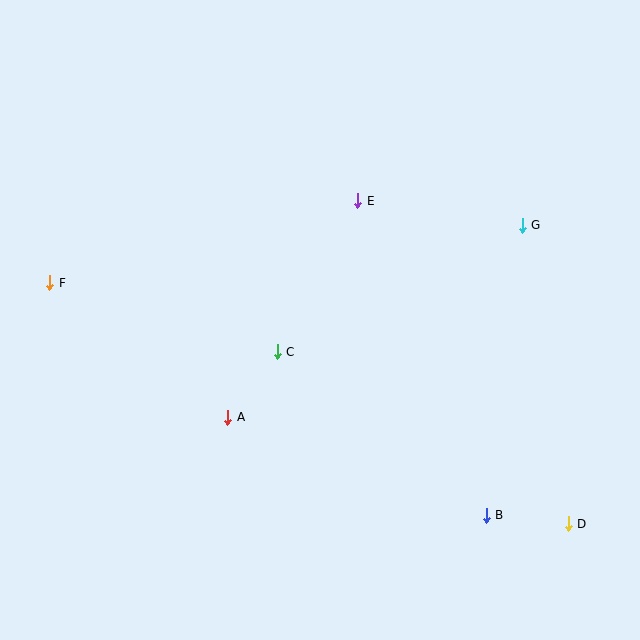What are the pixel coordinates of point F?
Point F is at (50, 283).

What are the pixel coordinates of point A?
Point A is at (228, 417).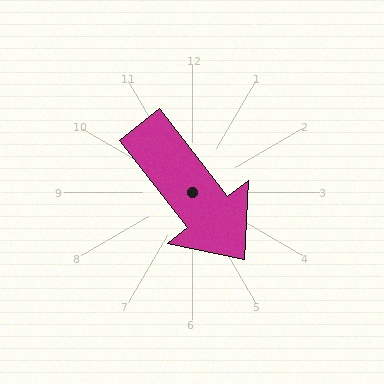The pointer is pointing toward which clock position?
Roughly 5 o'clock.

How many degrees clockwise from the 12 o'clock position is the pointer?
Approximately 142 degrees.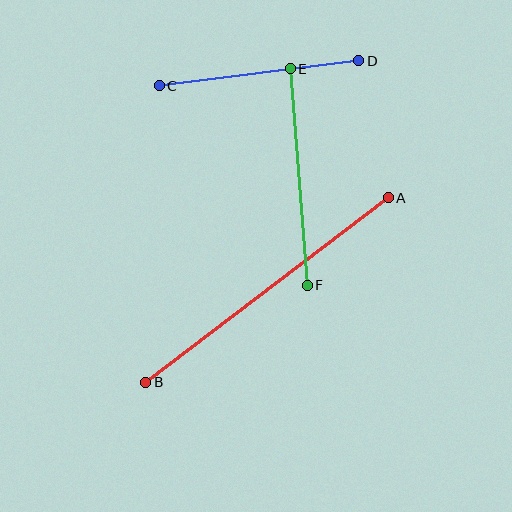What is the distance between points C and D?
The distance is approximately 201 pixels.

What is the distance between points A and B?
The distance is approximately 305 pixels.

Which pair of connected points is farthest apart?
Points A and B are farthest apart.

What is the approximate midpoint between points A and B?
The midpoint is at approximately (267, 290) pixels.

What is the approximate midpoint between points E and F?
The midpoint is at approximately (299, 177) pixels.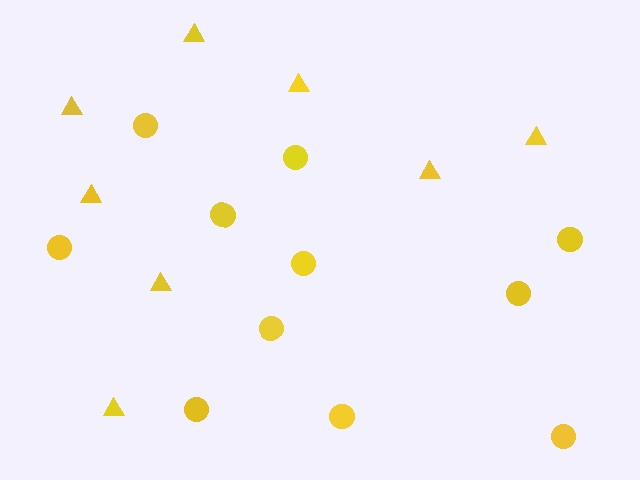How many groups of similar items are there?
There are 2 groups: one group of circles (11) and one group of triangles (8).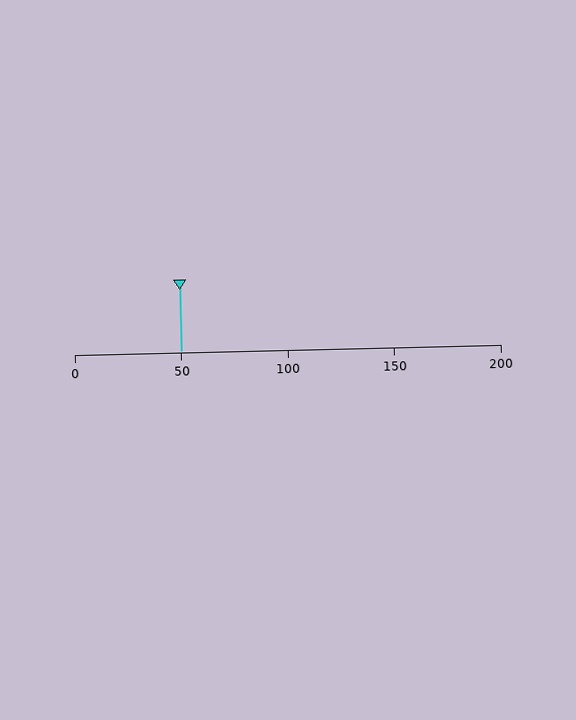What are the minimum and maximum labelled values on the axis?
The axis runs from 0 to 200.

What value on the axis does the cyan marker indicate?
The marker indicates approximately 50.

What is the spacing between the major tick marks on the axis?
The major ticks are spaced 50 apart.